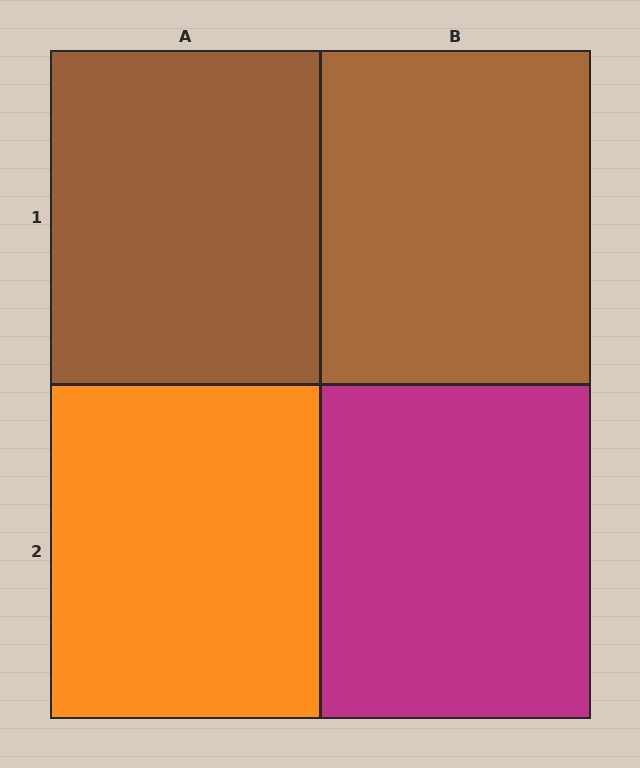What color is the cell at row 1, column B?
Brown.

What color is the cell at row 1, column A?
Brown.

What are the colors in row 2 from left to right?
Orange, magenta.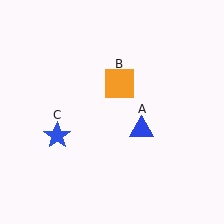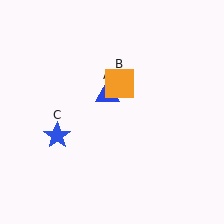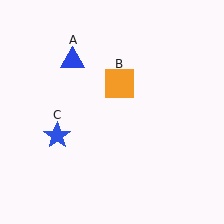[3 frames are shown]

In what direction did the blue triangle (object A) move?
The blue triangle (object A) moved up and to the left.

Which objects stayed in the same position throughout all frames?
Orange square (object B) and blue star (object C) remained stationary.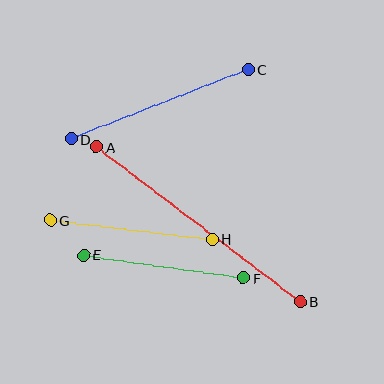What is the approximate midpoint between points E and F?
The midpoint is at approximately (164, 266) pixels.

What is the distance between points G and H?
The distance is approximately 164 pixels.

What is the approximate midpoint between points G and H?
The midpoint is at approximately (131, 230) pixels.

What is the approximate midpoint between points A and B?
The midpoint is at approximately (198, 224) pixels.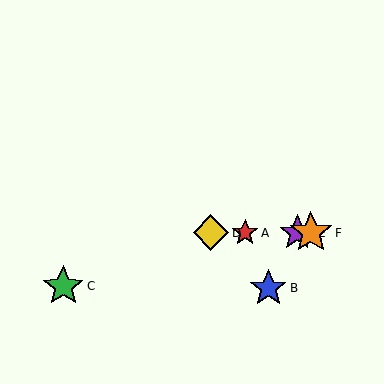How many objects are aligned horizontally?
4 objects (A, D, E, F) are aligned horizontally.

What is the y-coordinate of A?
Object A is at y≈233.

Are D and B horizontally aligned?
No, D is at y≈233 and B is at y≈288.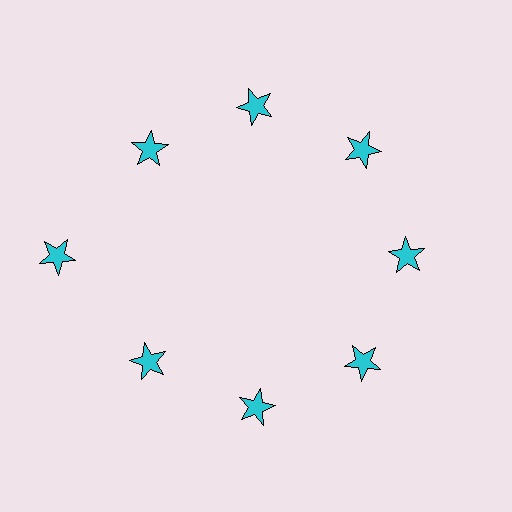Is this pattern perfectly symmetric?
No. The 8 cyan stars are arranged in a ring, but one element near the 9 o'clock position is pushed outward from the center, breaking the 8-fold rotational symmetry.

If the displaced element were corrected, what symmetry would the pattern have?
It would have 8-fold rotational symmetry — the pattern would map onto itself every 45 degrees.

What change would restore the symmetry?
The symmetry would be restored by moving it inward, back onto the ring so that all 8 stars sit at equal angles and equal distance from the center.